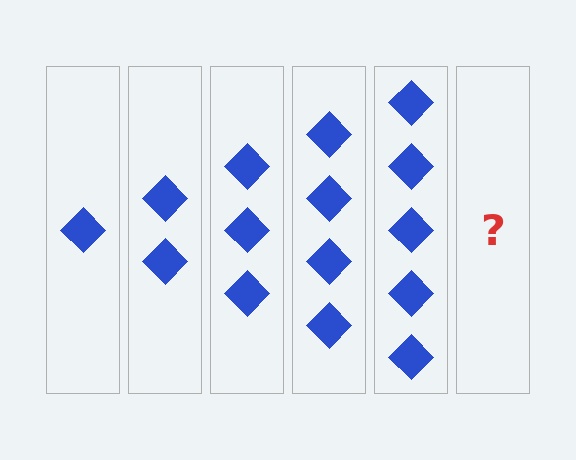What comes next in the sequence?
The next element should be 6 diamonds.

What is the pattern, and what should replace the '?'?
The pattern is that each step adds one more diamond. The '?' should be 6 diamonds.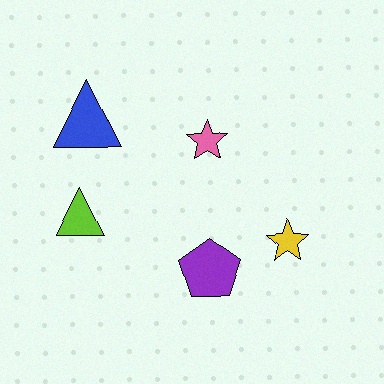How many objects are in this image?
There are 5 objects.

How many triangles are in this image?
There are 2 triangles.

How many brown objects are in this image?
There are no brown objects.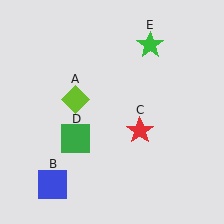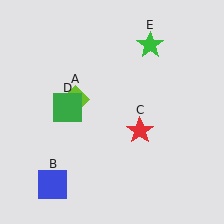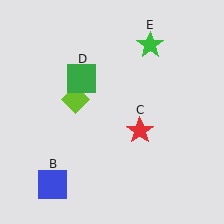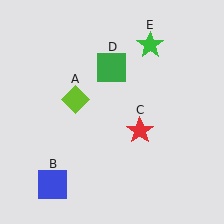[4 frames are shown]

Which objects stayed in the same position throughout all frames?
Lime diamond (object A) and blue square (object B) and red star (object C) and green star (object E) remained stationary.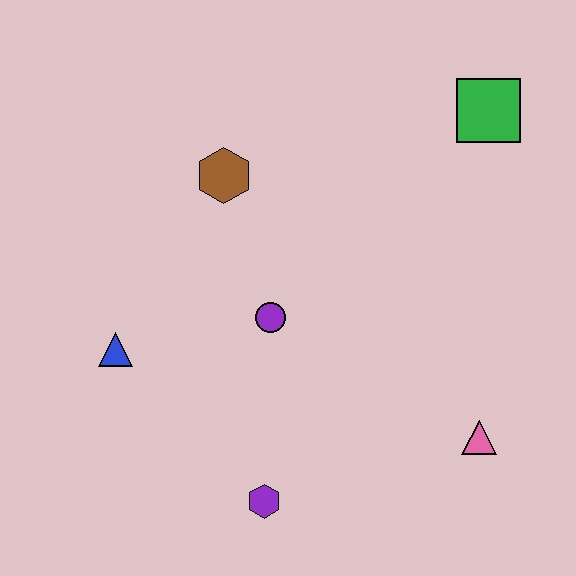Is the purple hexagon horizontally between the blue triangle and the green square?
Yes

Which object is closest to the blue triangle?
The purple circle is closest to the blue triangle.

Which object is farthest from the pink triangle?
The blue triangle is farthest from the pink triangle.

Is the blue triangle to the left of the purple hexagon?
Yes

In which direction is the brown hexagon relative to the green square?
The brown hexagon is to the left of the green square.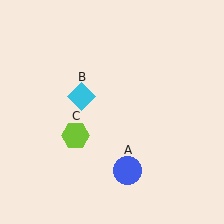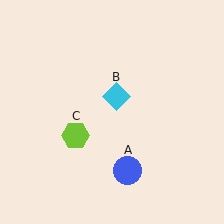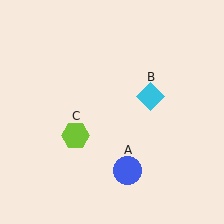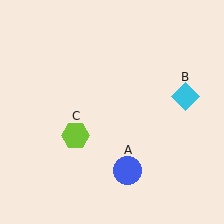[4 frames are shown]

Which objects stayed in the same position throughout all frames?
Blue circle (object A) and lime hexagon (object C) remained stationary.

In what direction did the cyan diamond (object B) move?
The cyan diamond (object B) moved right.